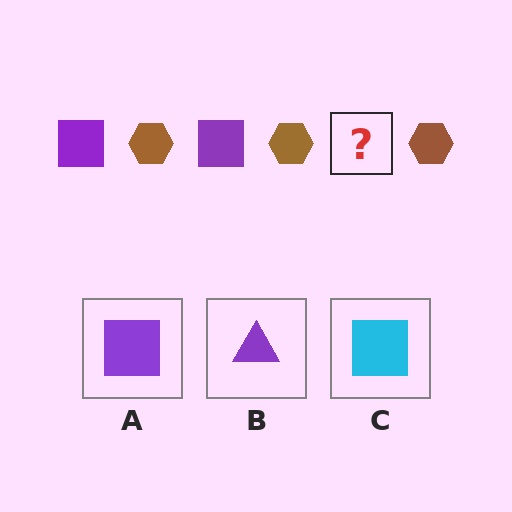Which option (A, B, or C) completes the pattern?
A.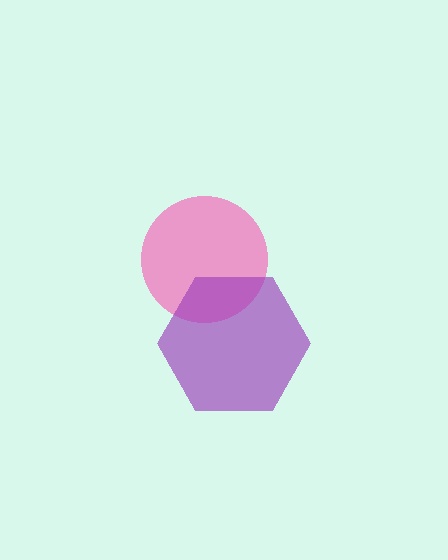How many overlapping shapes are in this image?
There are 2 overlapping shapes in the image.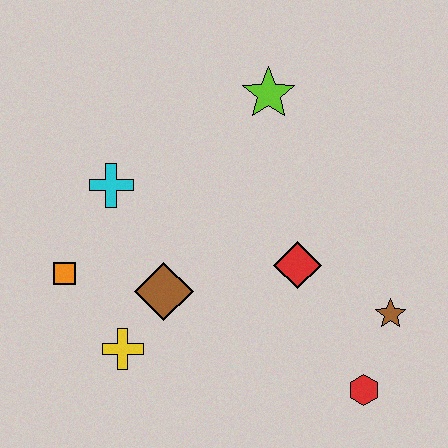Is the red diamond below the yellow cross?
No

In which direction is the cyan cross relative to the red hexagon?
The cyan cross is to the left of the red hexagon.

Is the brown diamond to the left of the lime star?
Yes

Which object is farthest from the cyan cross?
The red hexagon is farthest from the cyan cross.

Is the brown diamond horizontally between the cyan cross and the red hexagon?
Yes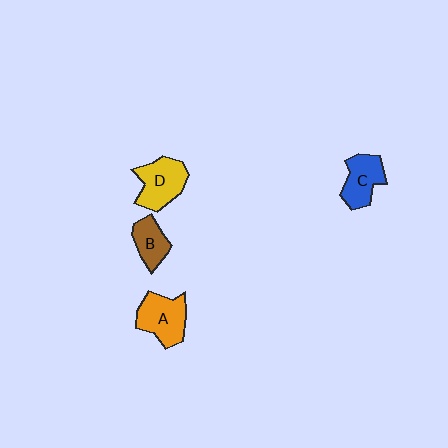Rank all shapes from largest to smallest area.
From largest to smallest: A (orange), D (yellow), C (blue), B (brown).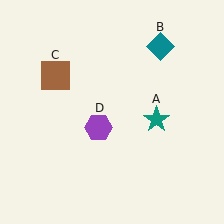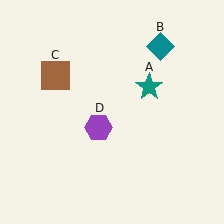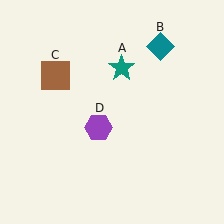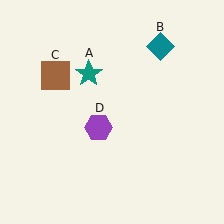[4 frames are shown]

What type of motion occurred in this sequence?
The teal star (object A) rotated counterclockwise around the center of the scene.